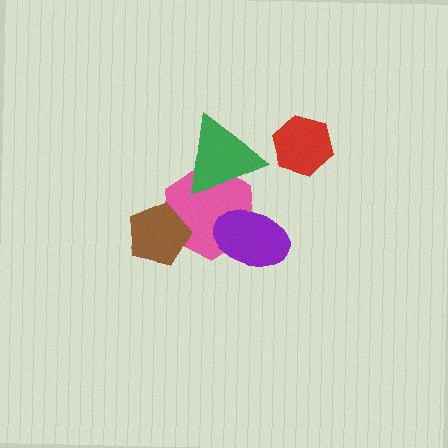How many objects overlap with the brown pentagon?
1 object overlaps with the brown pentagon.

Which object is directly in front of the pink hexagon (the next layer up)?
The green triangle is directly in front of the pink hexagon.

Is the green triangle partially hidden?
No, no other shape covers it.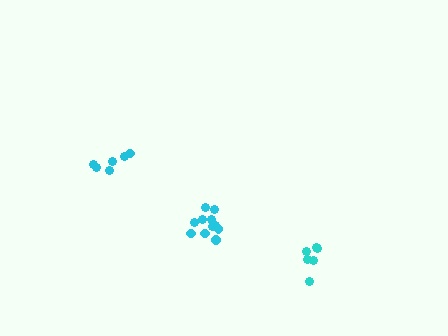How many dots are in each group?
Group 1: 11 dots, Group 2: 6 dots, Group 3: 6 dots (23 total).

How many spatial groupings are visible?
There are 3 spatial groupings.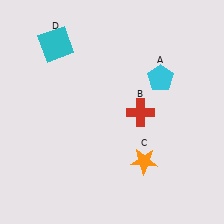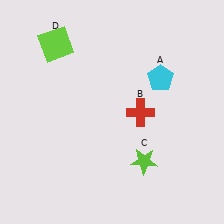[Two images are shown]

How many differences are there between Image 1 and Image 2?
There are 2 differences between the two images.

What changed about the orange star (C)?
In Image 1, C is orange. In Image 2, it changed to lime.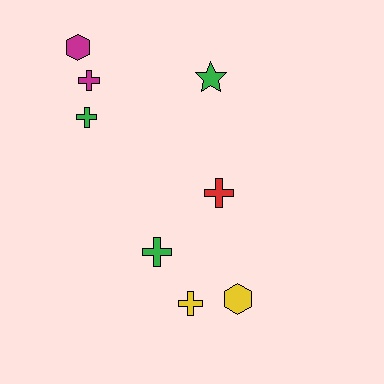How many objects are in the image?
There are 8 objects.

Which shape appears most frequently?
Cross, with 5 objects.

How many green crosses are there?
There are 2 green crosses.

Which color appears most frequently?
Green, with 3 objects.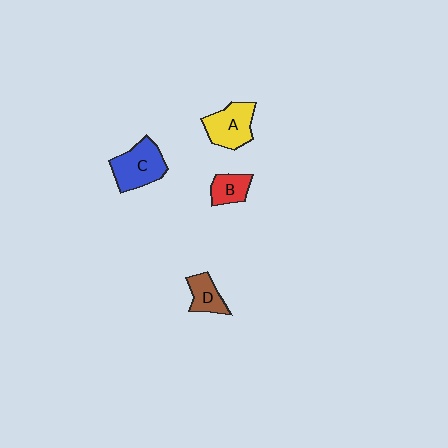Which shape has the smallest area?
Shape B (red).